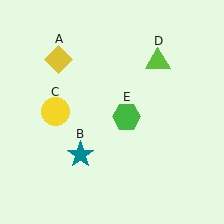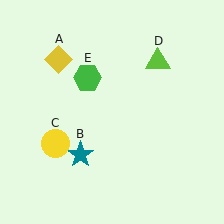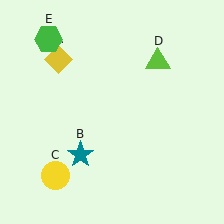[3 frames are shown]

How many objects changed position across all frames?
2 objects changed position: yellow circle (object C), green hexagon (object E).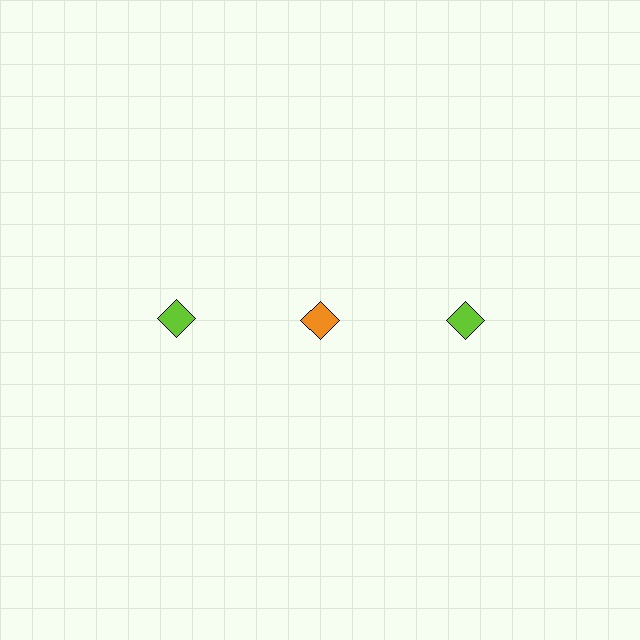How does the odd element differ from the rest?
It has a different color: orange instead of lime.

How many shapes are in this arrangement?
There are 3 shapes arranged in a grid pattern.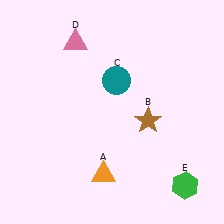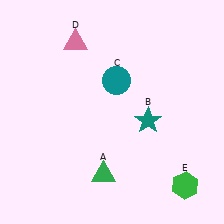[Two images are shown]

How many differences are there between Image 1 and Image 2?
There are 2 differences between the two images.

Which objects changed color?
A changed from orange to green. B changed from brown to teal.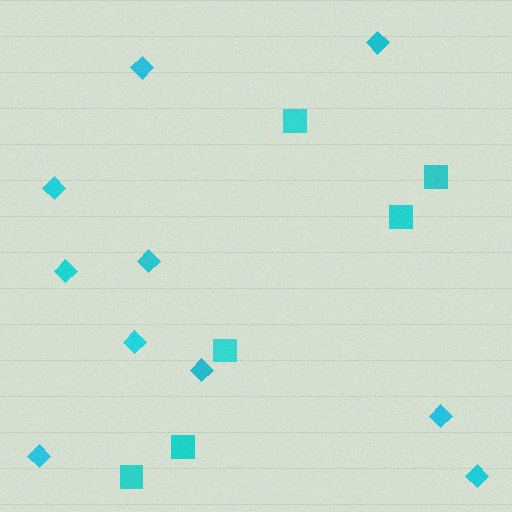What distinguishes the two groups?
There are 2 groups: one group of squares (6) and one group of diamonds (10).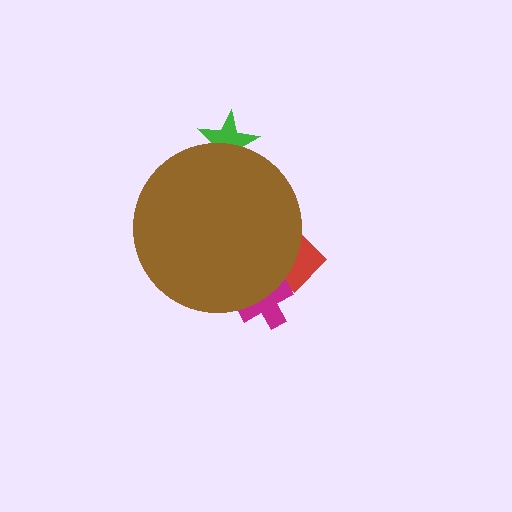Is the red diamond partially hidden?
Yes, the red diamond is partially hidden behind the brown circle.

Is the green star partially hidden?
Yes, the green star is partially hidden behind the brown circle.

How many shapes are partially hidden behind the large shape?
3 shapes are partially hidden.